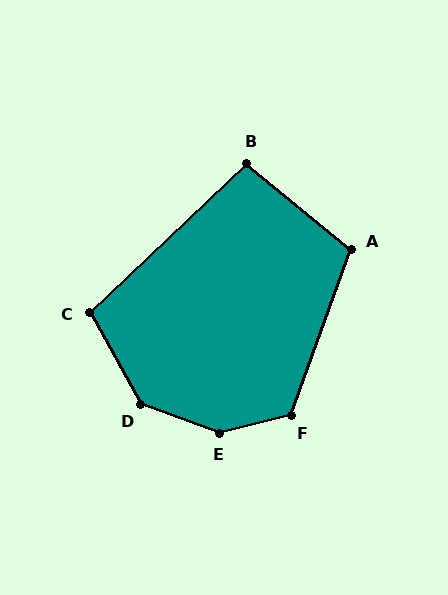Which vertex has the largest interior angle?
E, at approximately 146 degrees.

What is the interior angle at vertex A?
Approximately 110 degrees (obtuse).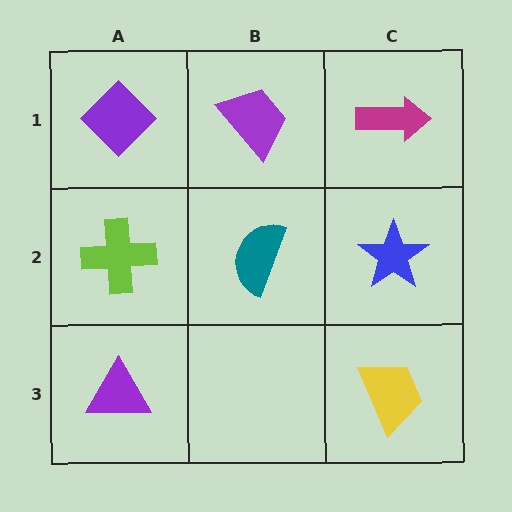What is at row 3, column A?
A purple triangle.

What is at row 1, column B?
A purple trapezoid.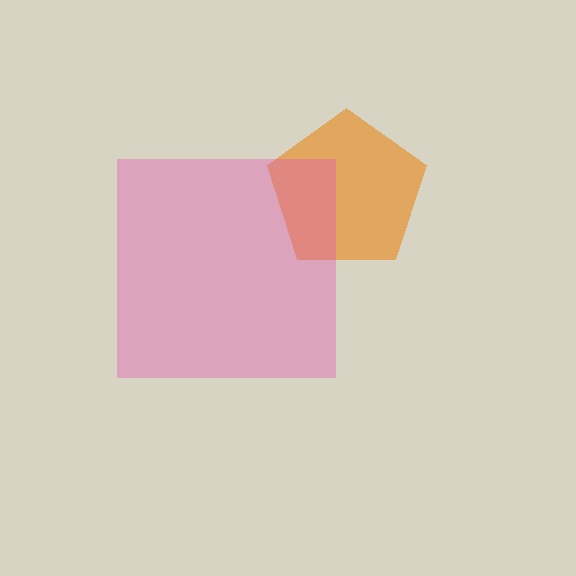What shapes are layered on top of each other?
The layered shapes are: an orange pentagon, a pink square.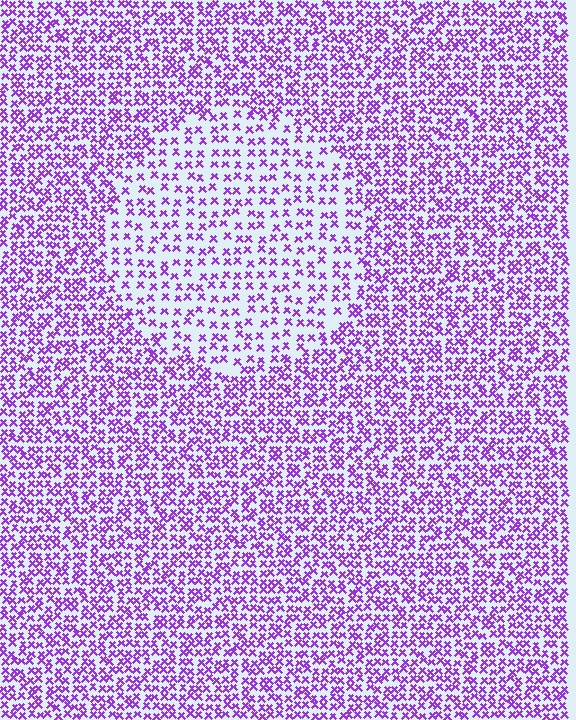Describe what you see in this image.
The image contains small purple elements arranged at two different densities. A circle-shaped region is visible where the elements are less densely packed than the surrounding area.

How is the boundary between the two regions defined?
The boundary is defined by a change in element density (approximately 1.9x ratio). All elements are the same color, size, and shape.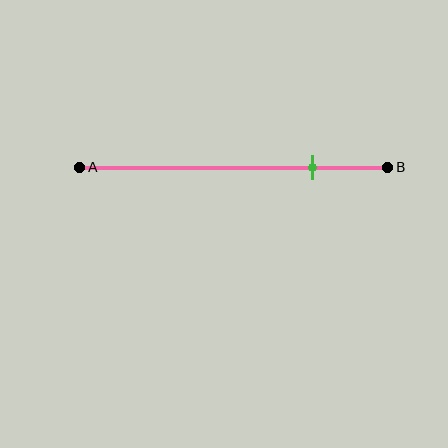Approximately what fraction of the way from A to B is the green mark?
The green mark is approximately 75% of the way from A to B.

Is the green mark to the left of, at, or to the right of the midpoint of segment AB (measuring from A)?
The green mark is to the right of the midpoint of segment AB.